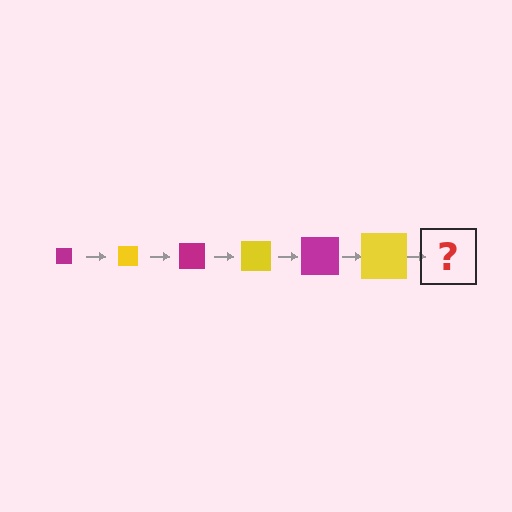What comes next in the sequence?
The next element should be a magenta square, larger than the previous one.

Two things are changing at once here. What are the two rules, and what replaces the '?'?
The two rules are that the square grows larger each step and the color cycles through magenta and yellow. The '?' should be a magenta square, larger than the previous one.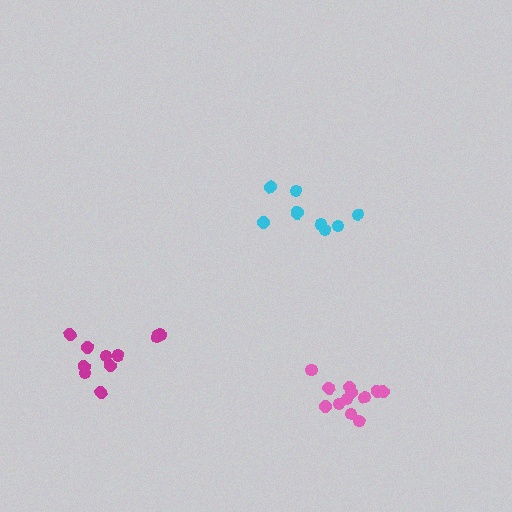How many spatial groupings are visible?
There are 3 spatial groupings.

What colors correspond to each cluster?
The clusters are colored: pink, magenta, cyan.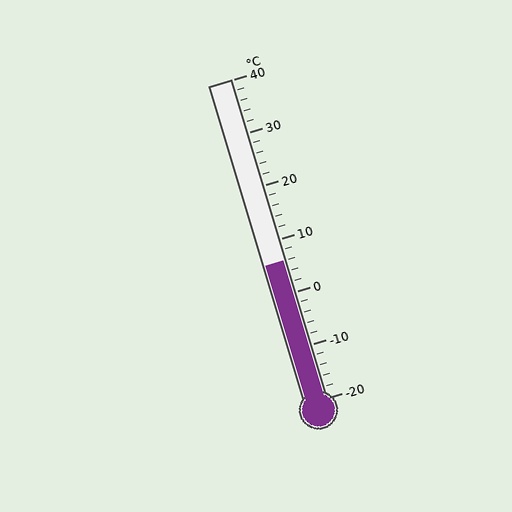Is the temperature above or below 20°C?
The temperature is below 20°C.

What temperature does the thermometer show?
The thermometer shows approximately 6°C.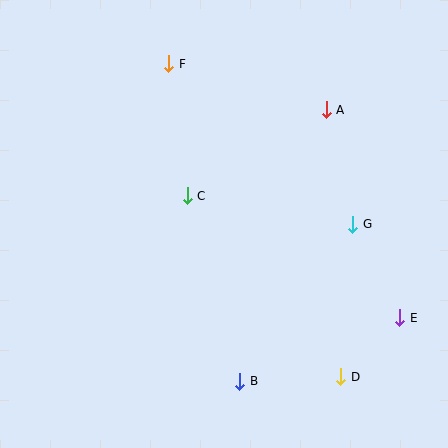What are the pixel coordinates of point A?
Point A is at (326, 110).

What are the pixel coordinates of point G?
Point G is at (353, 224).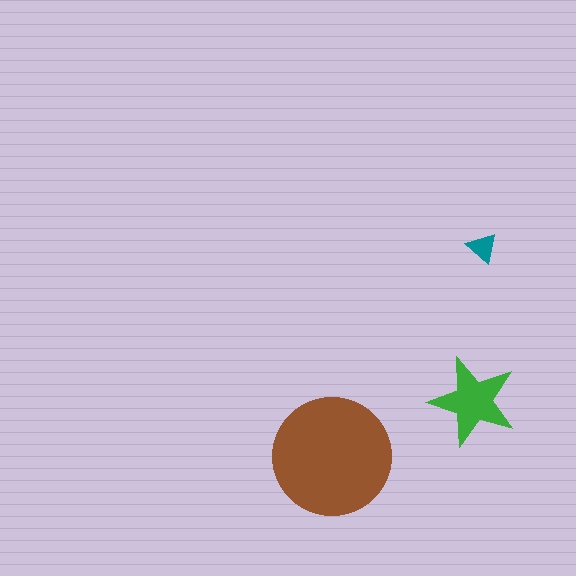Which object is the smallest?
The teal triangle.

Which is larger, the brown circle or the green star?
The brown circle.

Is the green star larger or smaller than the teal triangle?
Larger.